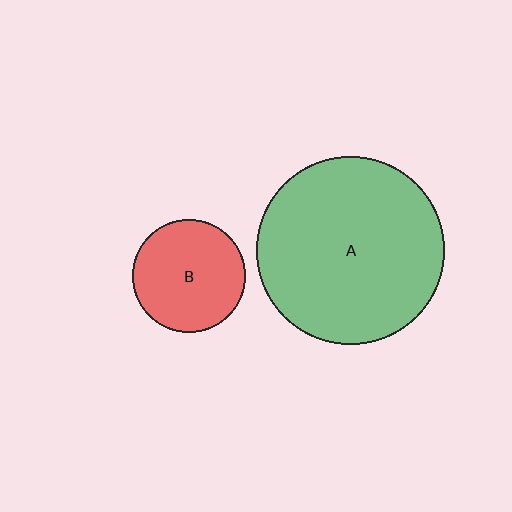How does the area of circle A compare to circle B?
Approximately 2.8 times.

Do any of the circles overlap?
No, none of the circles overlap.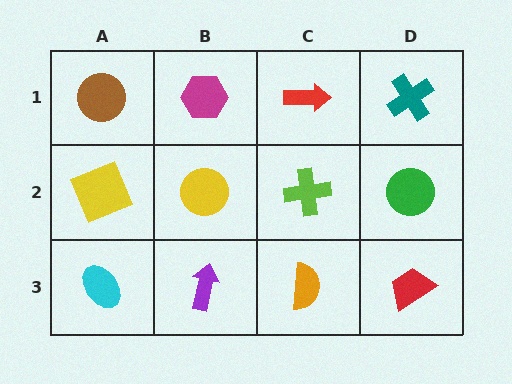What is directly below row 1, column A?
A yellow square.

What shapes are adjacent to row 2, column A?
A brown circle (row 1, column A), a cyan ellipse (row 3, column A), a yellow circle (row 2, column B).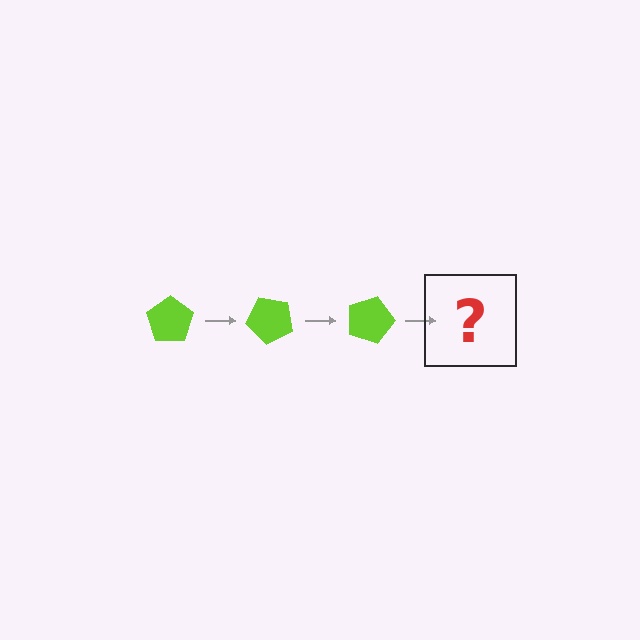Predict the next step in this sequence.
The next step is a lime pentagon rotated 135 degrees.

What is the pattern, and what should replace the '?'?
The pattern is that the pentagon rotates 45 degrees each step. The '?' should be a lime pentagon rotated 135 degrees.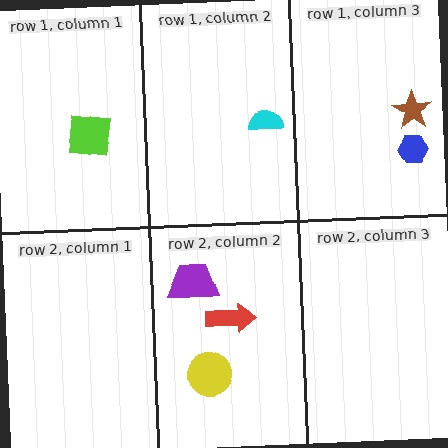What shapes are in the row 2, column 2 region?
The purple trapezoid, the yellow circle, the red arrow.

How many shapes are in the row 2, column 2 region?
3.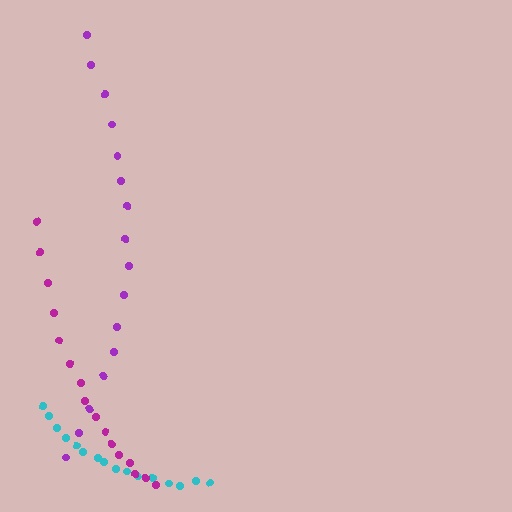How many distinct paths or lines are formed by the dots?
There are 3 distinct paths.